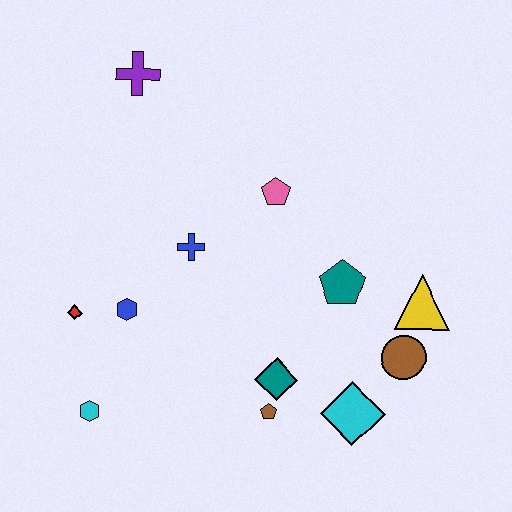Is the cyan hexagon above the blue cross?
No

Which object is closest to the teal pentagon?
The yellow triangle is closest to the teal pentagon.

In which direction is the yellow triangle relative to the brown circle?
The yellow triangle is above the brown circle.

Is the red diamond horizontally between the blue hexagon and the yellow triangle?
No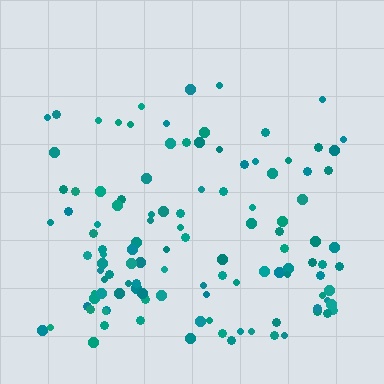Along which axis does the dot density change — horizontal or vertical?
Vertical.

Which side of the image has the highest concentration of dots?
The bottom.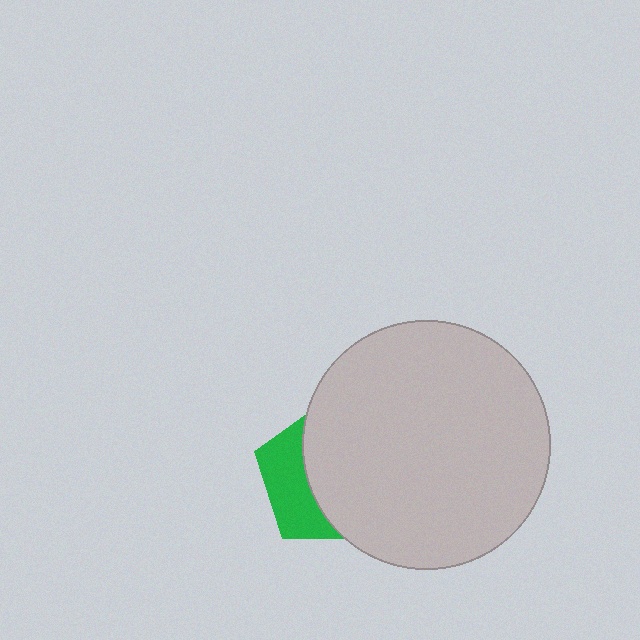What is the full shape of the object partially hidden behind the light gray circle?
The partially hidden object is a green pentagon.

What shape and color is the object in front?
The object in front is a light gray circle.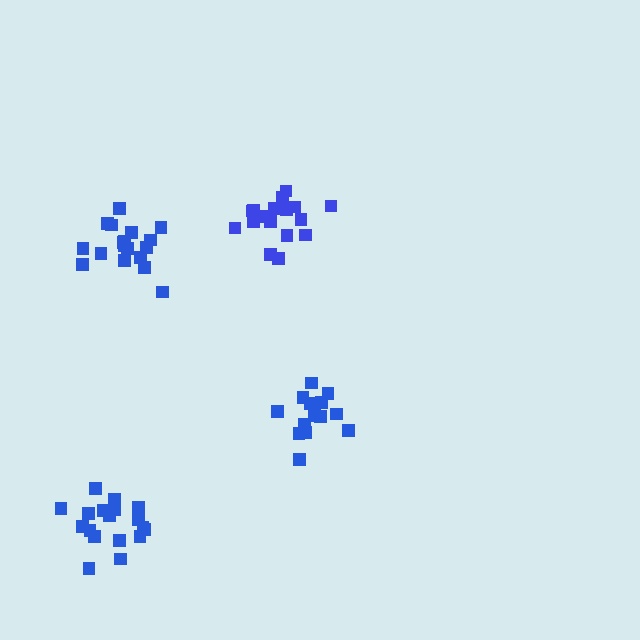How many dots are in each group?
Group 1: 18 dots, Group 2: 14 dots, Group 3: 18 dots, Group 4: 18 dots (68 total).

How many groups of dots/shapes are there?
There are 4 groups.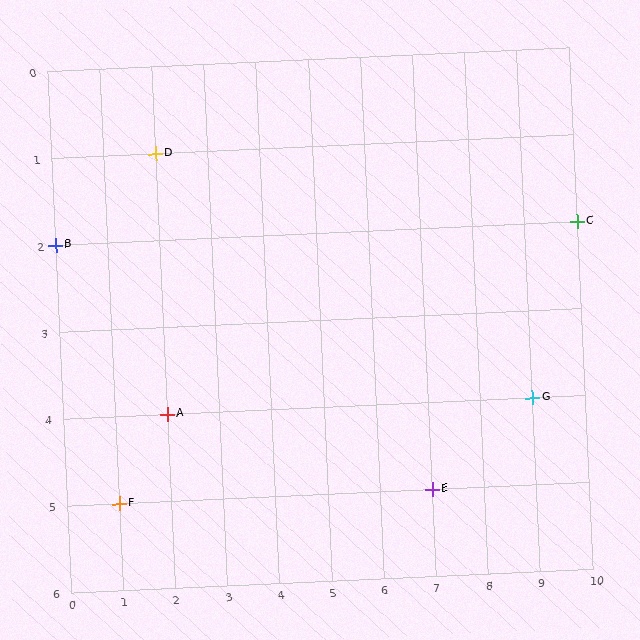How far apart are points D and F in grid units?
Points D and F are 1 column and 4 rows apart (about 4.1 grid units diagonally).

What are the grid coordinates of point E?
Point E is at grid coordinates (7, 5).